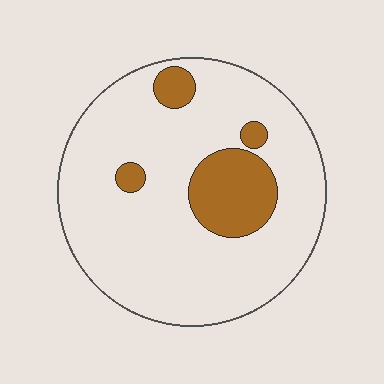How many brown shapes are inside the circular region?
4.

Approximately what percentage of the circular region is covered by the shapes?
Approximately 15%.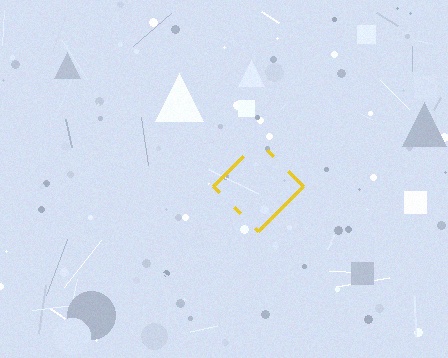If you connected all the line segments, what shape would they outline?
They would outline a diamond.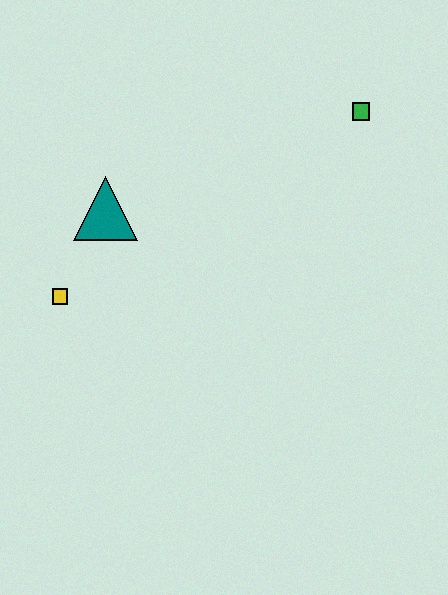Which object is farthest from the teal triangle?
The green square is farthest from the teal triangle.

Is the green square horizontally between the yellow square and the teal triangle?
No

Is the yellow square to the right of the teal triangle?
No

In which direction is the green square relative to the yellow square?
The green square is to the right of the yellow square.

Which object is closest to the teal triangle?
The yellow square is closest to the teal triangle.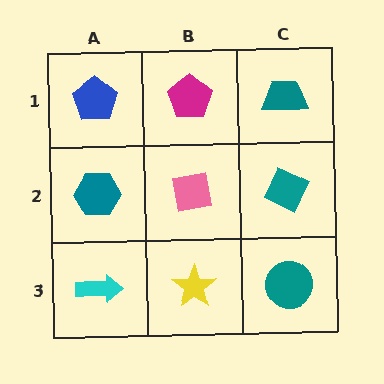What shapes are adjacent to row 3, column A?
A teal hexagon (row 2, column A), a yellow star (row 3, column B).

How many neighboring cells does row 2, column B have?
4.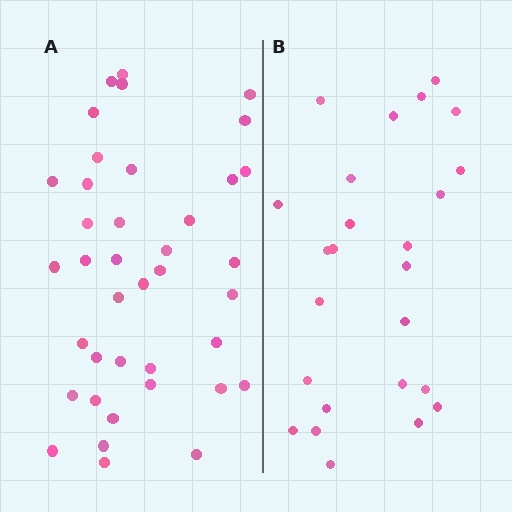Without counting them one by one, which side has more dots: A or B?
Region A (the left region) has more dots.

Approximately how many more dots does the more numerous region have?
Region A has approximately 15 more dots than region B.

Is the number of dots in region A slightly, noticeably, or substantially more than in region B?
Region A has substantially more. The ratio is roughly 1.6 to 1.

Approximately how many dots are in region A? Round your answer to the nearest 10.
About 40 dots. (The exact count is 39, which rounds to 40.)